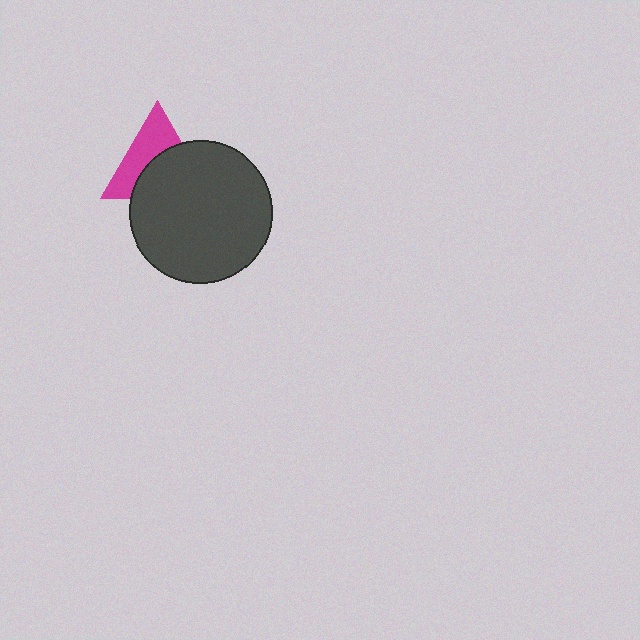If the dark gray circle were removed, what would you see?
You would see the complete magenta triangle.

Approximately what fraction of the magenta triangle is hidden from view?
Roughly 51% of the magenta triangle is hidden behind the dark gray circle.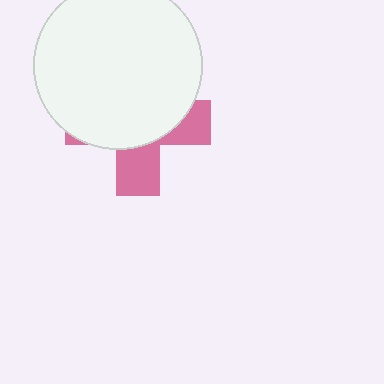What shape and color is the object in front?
The object in front is a white circle.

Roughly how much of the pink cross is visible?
A small part of it is visible (roughly 34%).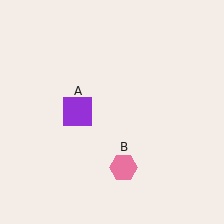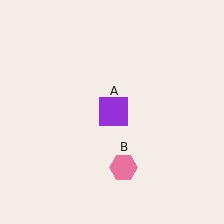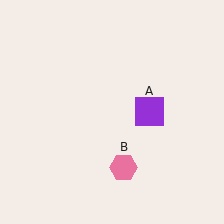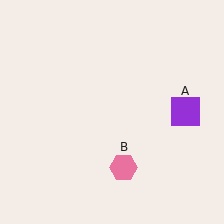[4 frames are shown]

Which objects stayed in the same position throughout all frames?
Pink hexagon (object B) remained stationary.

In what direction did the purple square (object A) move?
The purple square (object A) moved right.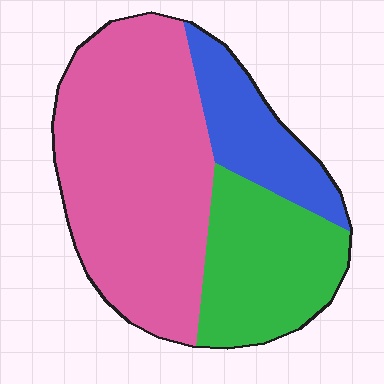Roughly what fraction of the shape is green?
Green takes up between a sixth and a third of the shape.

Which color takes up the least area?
Blue, at roughly 15%.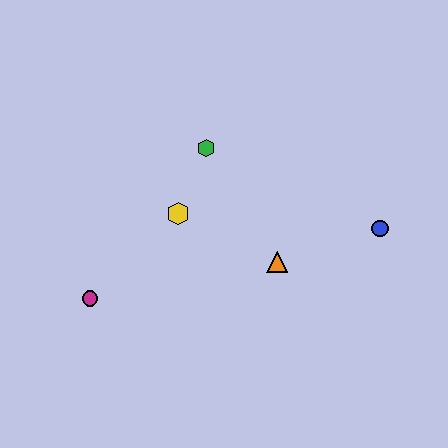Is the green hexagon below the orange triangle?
No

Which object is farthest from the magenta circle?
The blue circle is farthest from the magenta circle.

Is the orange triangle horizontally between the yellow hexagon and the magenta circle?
No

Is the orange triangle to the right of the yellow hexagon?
Yes